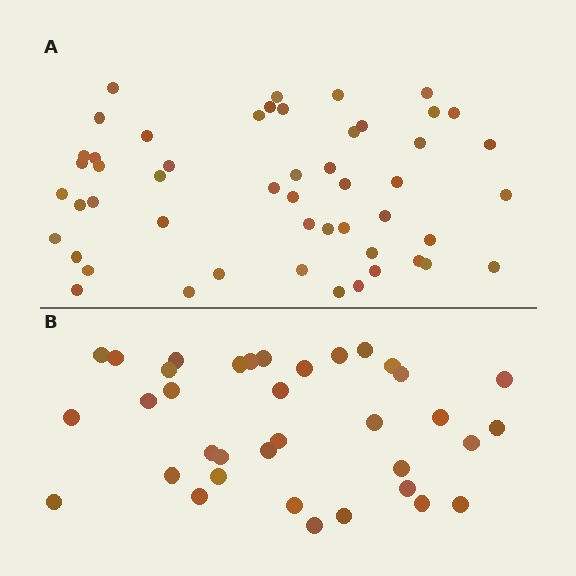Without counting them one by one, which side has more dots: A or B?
Region A (the top region) has more dots.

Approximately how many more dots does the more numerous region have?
Region A has approximately 15 more dots than region B.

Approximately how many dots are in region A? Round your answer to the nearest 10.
About 50 dots. (The exact count is 51, which rounds to 50.)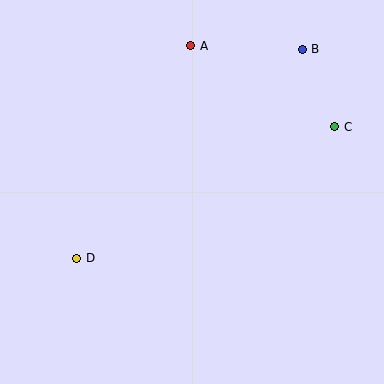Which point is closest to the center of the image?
Point D at (77, 258) is closest to the center.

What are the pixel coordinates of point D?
Point D is at (77, 258).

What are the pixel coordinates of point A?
Point A is at (191, 46).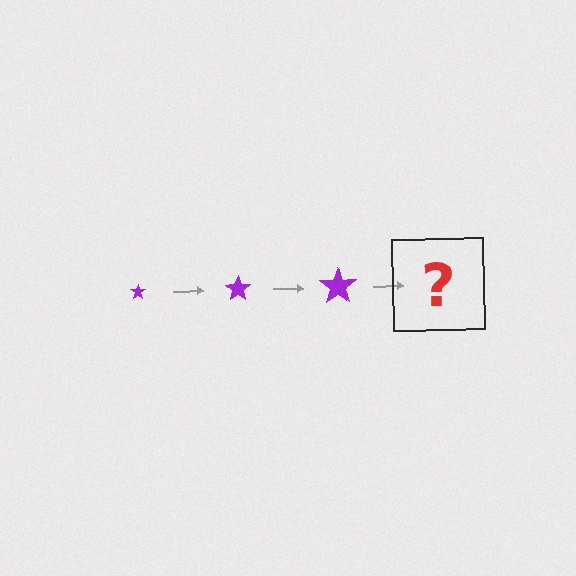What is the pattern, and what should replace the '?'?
The pattern is that the star gets progressively larger each step. The '?' should be a purple star, larger than the previous one.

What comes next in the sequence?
The next element should be a purple star, larger than the previous one.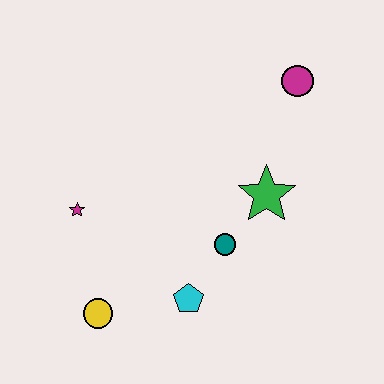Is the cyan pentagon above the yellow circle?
Yes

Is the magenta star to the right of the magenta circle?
No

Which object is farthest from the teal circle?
The magenta circle is farthest from the teal circle.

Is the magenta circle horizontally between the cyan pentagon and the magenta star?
No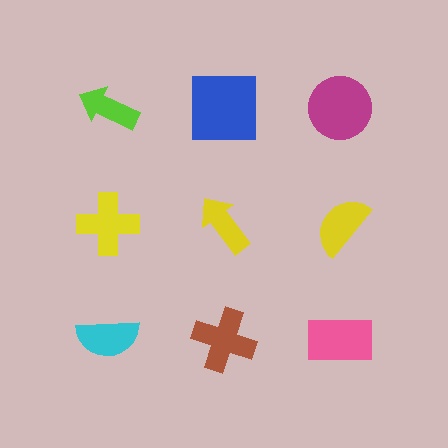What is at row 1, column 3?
A magenta circle.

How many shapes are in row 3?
3 shapes.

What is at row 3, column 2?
A brown cross.